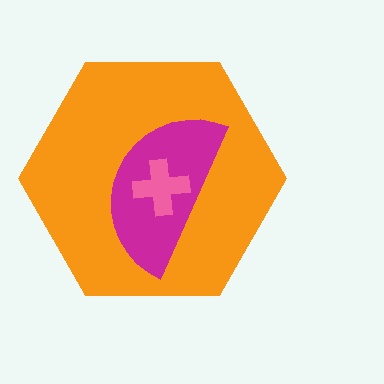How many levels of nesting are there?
3.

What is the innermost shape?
The pink cross.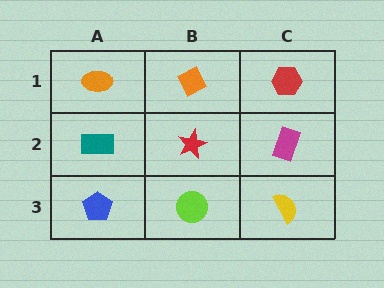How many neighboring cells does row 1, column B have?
3.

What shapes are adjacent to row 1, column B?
A red star (row 2, column B), an orange ellipse (row 1, column A), a red hexagon (row 1, column C).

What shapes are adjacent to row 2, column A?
An orange ellipse (row 1, column A), a blue pentagon (row 3, column A), a red star (row 2, column B).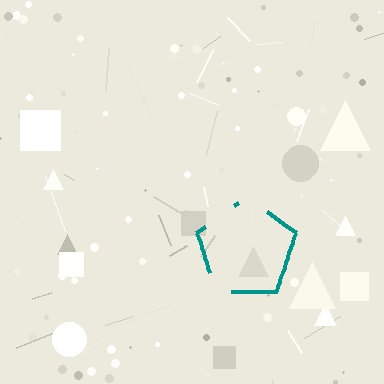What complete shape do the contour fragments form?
The contour fragments form a pentagon.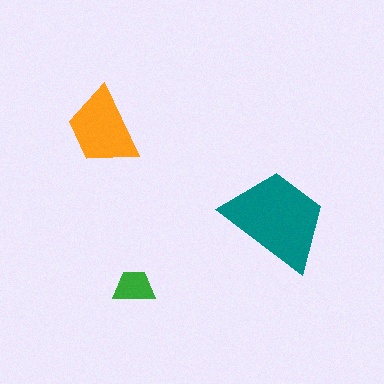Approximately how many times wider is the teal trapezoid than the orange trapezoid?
About 1.5 times wider.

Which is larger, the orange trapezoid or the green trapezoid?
The orange one.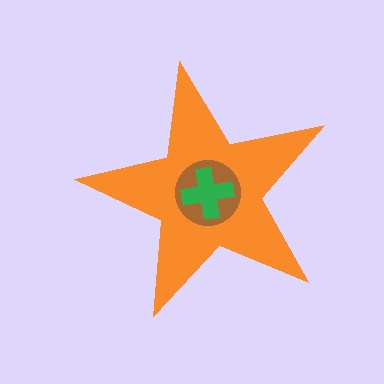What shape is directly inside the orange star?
The brown circle.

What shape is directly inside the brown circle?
The green cross.